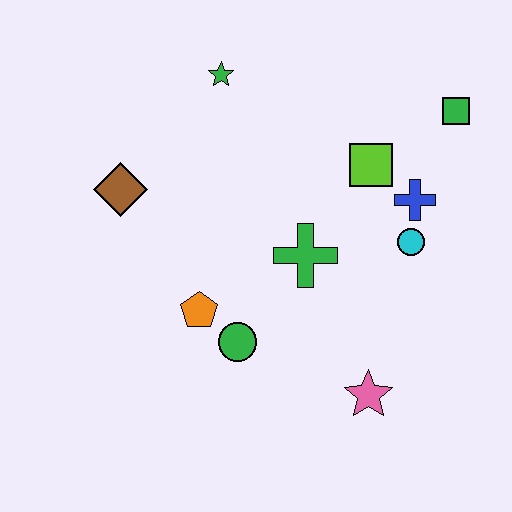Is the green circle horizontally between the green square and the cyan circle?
No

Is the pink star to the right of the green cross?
Yes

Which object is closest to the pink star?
The green circle is closest to the pink star.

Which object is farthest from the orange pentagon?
The green square is farthest from the orange pentagon.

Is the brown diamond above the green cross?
Yes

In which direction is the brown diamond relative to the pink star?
The brown diamond is to the left of the pink star.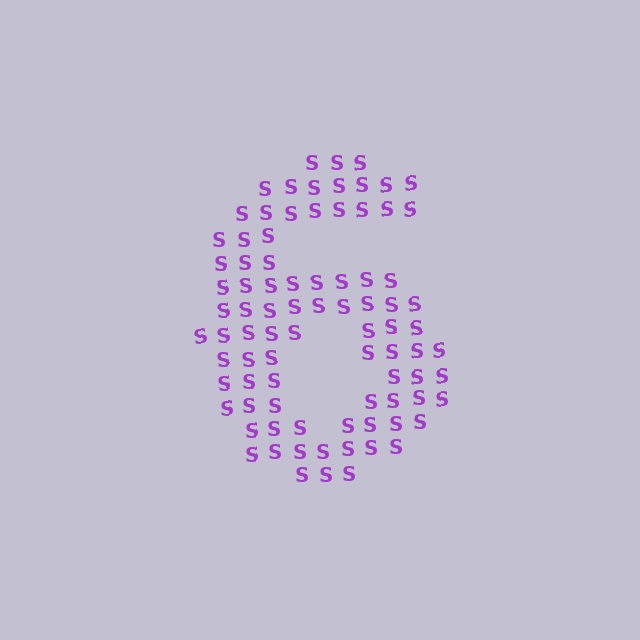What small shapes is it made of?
It is made of small letter S's.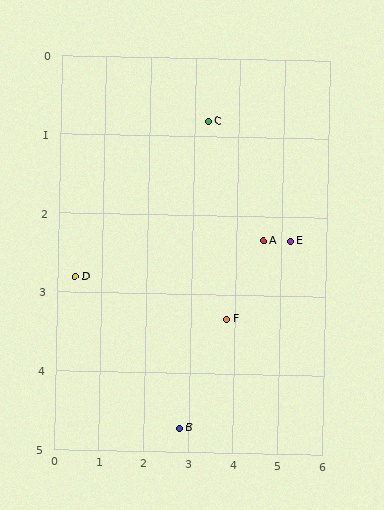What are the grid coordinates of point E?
Point E is at approximately (5.2, 2.3).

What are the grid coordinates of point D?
Point D is at approximately (0.4, 2.8).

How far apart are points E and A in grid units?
Points E and A are about 0.6 grid units apart.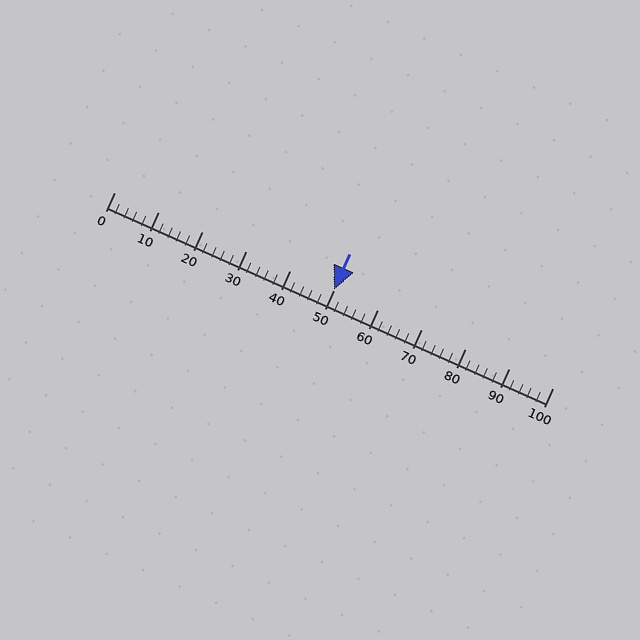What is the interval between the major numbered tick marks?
The major tick marks are spaced 10 units apart.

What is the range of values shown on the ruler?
The ruler shows values from 0 to 100.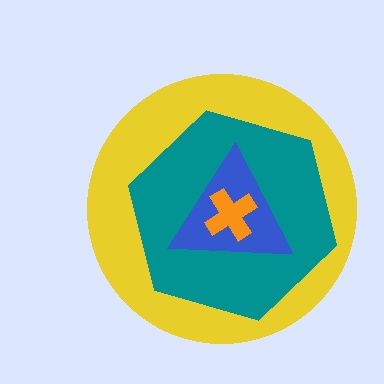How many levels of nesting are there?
4.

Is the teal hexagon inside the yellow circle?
Yes.